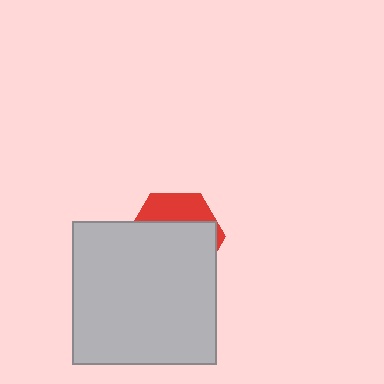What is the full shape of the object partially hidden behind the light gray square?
The partially hidden object is a red hexagon.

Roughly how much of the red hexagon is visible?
A small part of it is visible (roughly 30%).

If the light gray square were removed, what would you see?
You would see the complete red hexagon.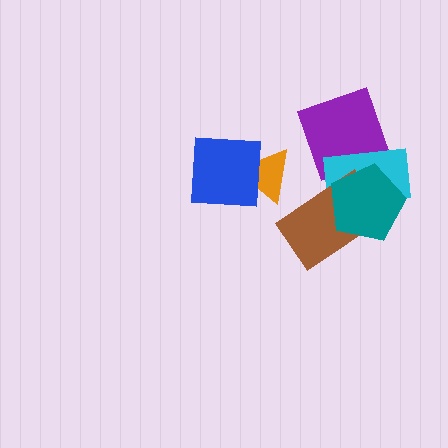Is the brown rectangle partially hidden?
Yes, it is partially covered by another shape.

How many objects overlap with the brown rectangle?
2 objects overlap with the brown rectangle.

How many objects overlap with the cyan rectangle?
3 objects overlap with the cyan rectangle.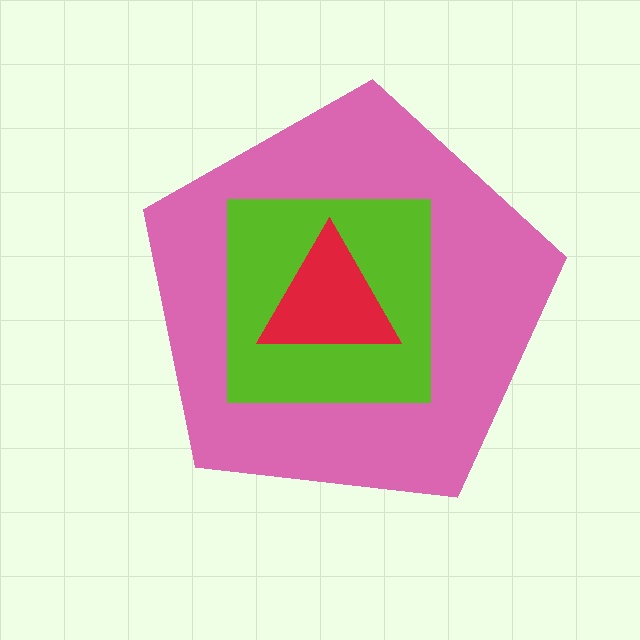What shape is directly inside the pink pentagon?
The lime square.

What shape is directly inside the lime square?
The red triangle.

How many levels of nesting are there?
3.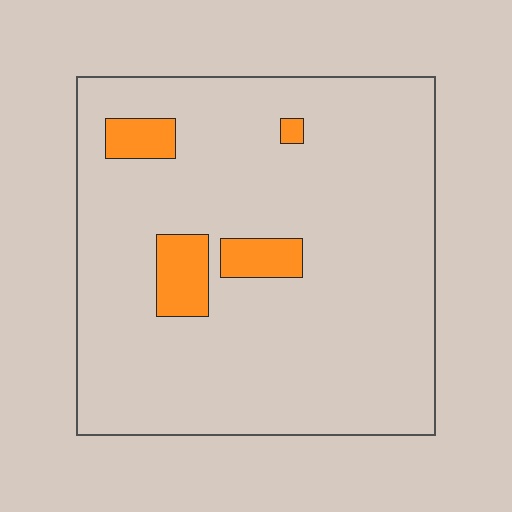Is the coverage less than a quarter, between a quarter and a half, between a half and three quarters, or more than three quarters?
Less than a quarter.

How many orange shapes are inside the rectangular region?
4.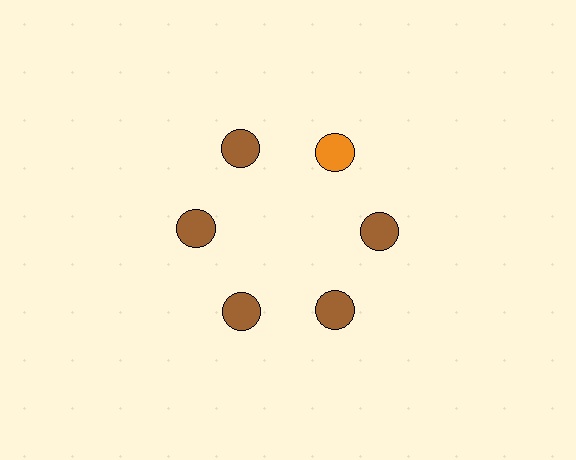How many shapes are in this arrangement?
There are 6 shapes arranged in a ring pattern.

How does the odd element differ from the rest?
It has a different color: orange instead of brown.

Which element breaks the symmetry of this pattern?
The orange circle at roughly the 1 o'clock position breaks the symmetry. All other shapes are brown circles.